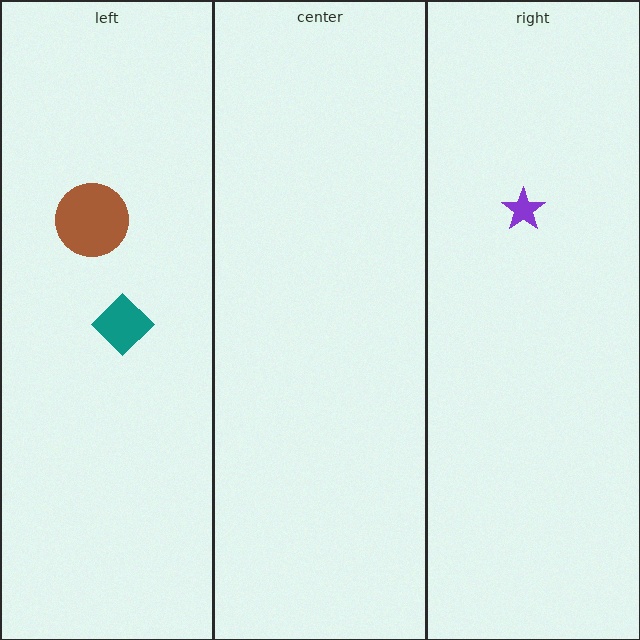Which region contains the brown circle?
The left region.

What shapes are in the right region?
The purple star.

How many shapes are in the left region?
2.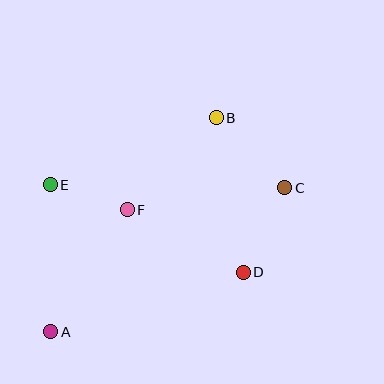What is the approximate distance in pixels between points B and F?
The distance between B and F is approximately 128 pixels.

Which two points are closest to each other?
Points E and F are closest to each other.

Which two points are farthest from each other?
Points A and C are farthest from each other.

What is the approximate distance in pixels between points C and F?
The distance between C and F is approximately 159 pixels.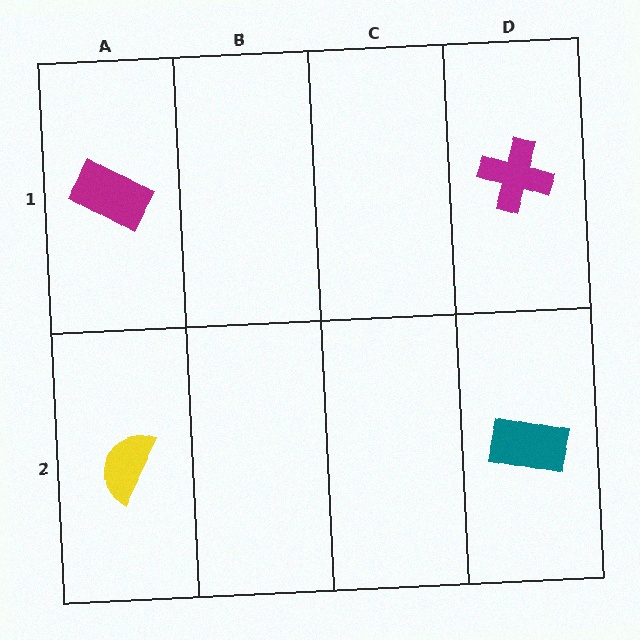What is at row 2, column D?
A teal rectangle.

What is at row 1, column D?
A magenta cross.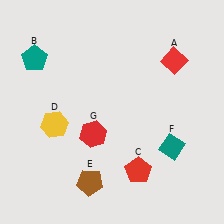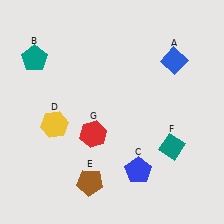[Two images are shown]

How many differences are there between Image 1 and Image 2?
There are 2 differences between the two images.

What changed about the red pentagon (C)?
In Image 1, C is red. In Image 2, it changed to blue.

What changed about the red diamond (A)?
In Image 1, A is red. In Image 2, it changed to blue.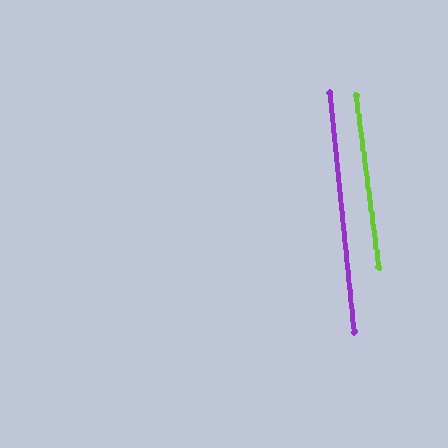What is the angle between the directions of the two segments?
Approximately 2 degrees.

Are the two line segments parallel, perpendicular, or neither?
Parallel — their directions differ by only 1.7°.